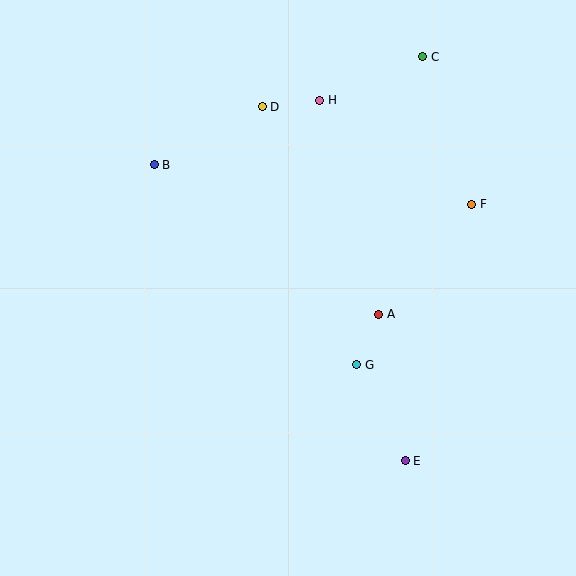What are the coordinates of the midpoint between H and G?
The midpoint between H and G is at (338, 232).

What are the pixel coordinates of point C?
Point C is at (423, 57).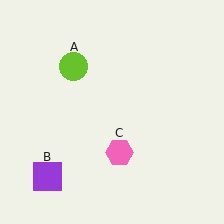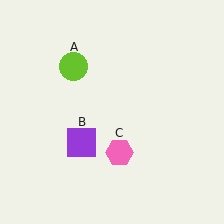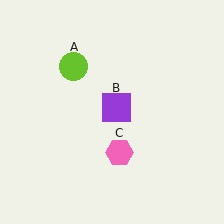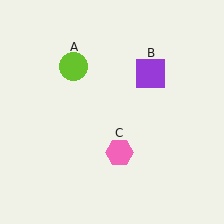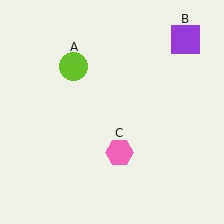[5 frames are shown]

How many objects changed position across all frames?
1 object changed position: purple square (object B).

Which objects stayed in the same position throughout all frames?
Lime circle (object A) and pink hexagon (object C) remained stationary.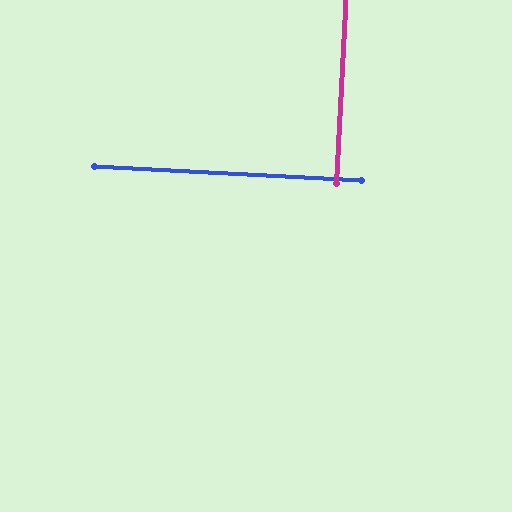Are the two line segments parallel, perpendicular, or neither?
Perpendicular — they meet at approximately 90°.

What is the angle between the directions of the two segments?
Approximately 90 degrees.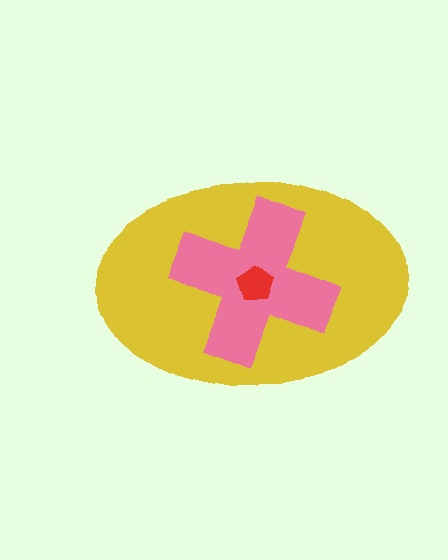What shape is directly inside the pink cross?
The red pentagon.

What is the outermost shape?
The yellow ellipse.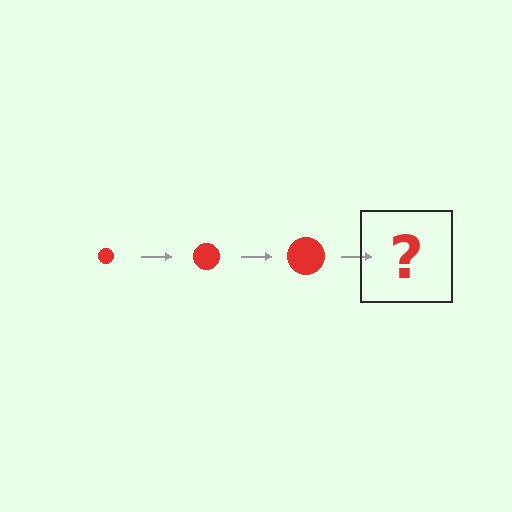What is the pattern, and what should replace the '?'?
The pattern is that the circle gets progressively larger each step. The '?' should be a red circle, larger than the previous one.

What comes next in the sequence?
The next element should be a red circle, larger than the previous one.